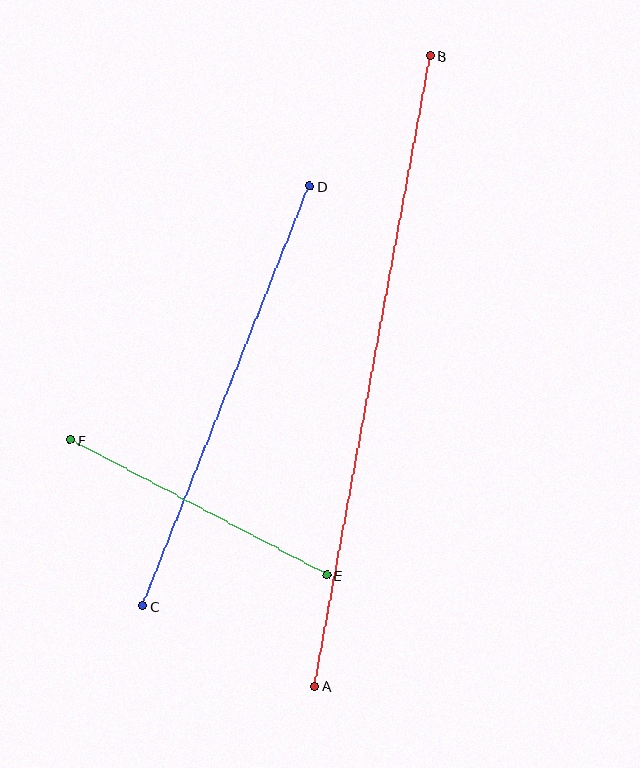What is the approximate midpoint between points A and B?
The midpoint is at approximately (373, 371) pixels.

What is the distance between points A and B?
The distance is approximately 641 pixels.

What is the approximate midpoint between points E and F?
The midpoint is at approximately (198, 508) pixels.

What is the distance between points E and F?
The distance is approximately 290 pixels.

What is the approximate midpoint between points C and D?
The midpoint is at approximately (226, 396) pixels.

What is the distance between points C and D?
The distance is approximately 452 pixels.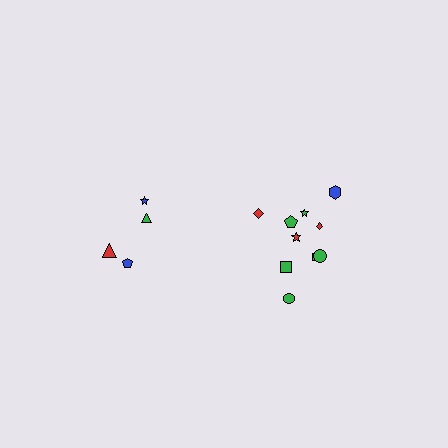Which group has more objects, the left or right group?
The right group.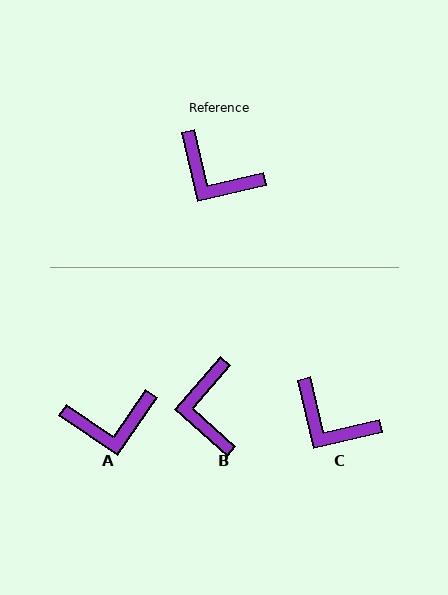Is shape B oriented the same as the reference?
No, it is off by about 55 degrees.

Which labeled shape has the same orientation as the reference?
C.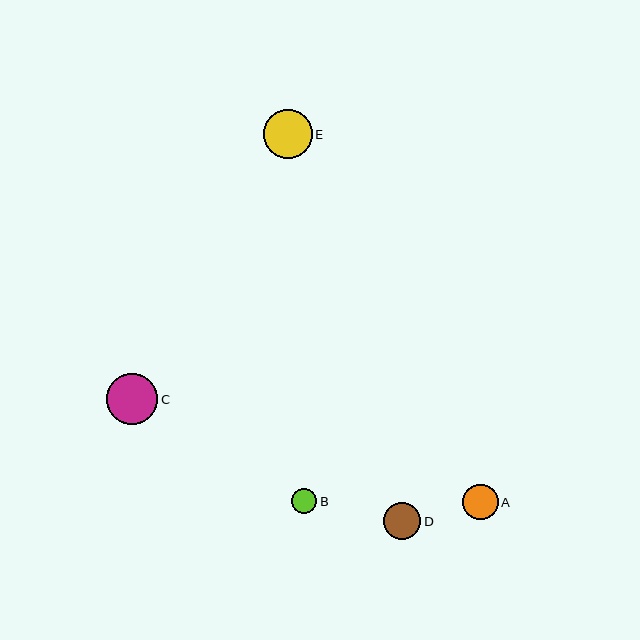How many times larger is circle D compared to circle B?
Circle D is approximately 1.5 times the size of circle B.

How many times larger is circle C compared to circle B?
Circle C is approximately 2.0 times the size of circle B.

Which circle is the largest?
Circle C is the largest with a size of approximately 51 pixels.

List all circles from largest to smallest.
From largest to smallest: C, E, D, A, B.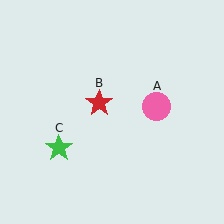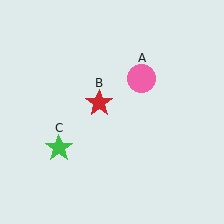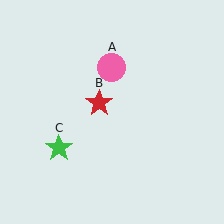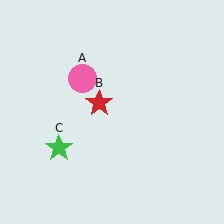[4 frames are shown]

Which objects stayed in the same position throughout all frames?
Red star (object B) and green star (object C) remained stationary.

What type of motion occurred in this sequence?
The pink circle (object A) rotated counterclockwise around the center of the scene.